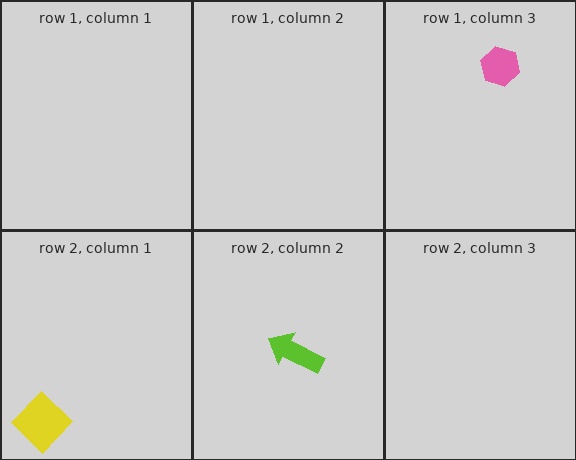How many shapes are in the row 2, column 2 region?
1.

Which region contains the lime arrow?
The row 2, column 2 region.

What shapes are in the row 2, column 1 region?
The yellow diamond.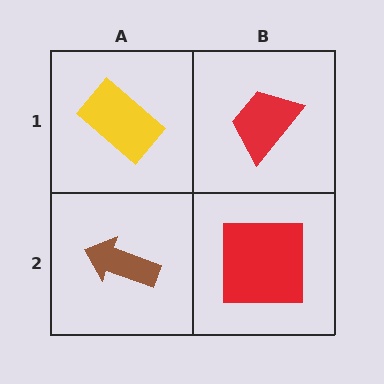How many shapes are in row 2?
2 shapes.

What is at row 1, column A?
A yellow rectangle.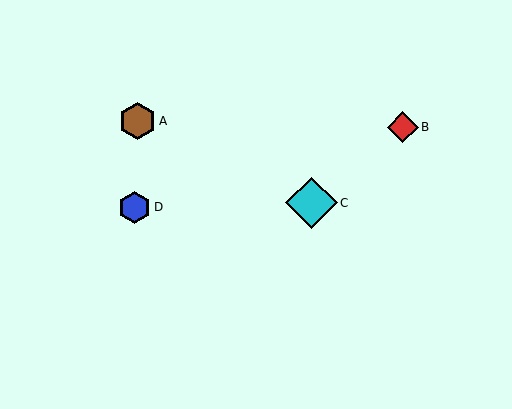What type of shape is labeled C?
Shape C is a cyan diamond.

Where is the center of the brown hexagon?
The center of the brown hexagon is at (137, 121).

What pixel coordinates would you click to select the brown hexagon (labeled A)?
Click at (137, 121) to select the brown hexagon A.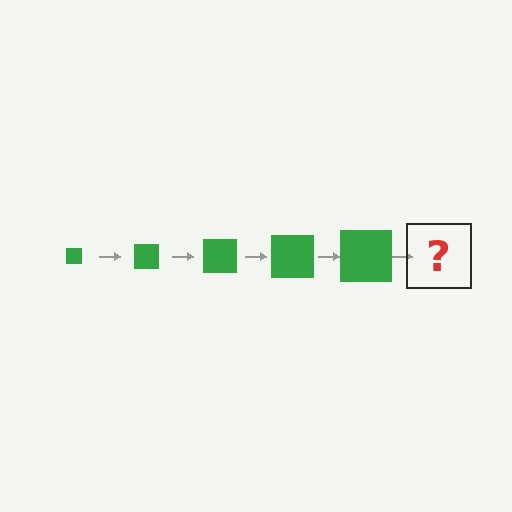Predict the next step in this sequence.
The next step is a green square, larger than the previous one.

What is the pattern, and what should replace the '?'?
The pattern is that the square gets progressively larger each step. The '?' should be a green square, larger than the previous one.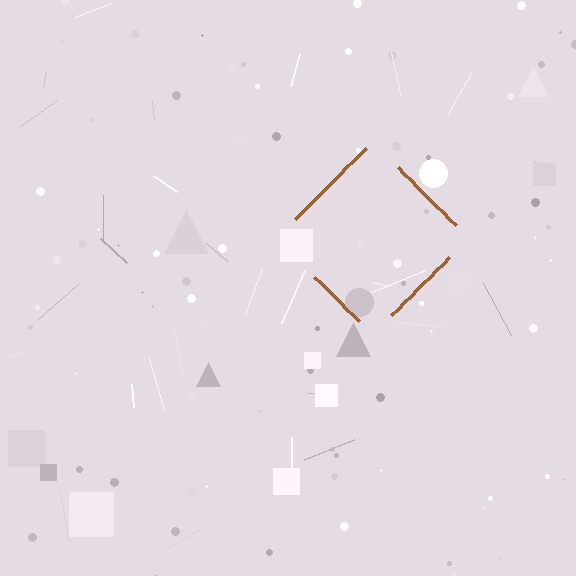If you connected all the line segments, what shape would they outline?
They would outline a diamond.